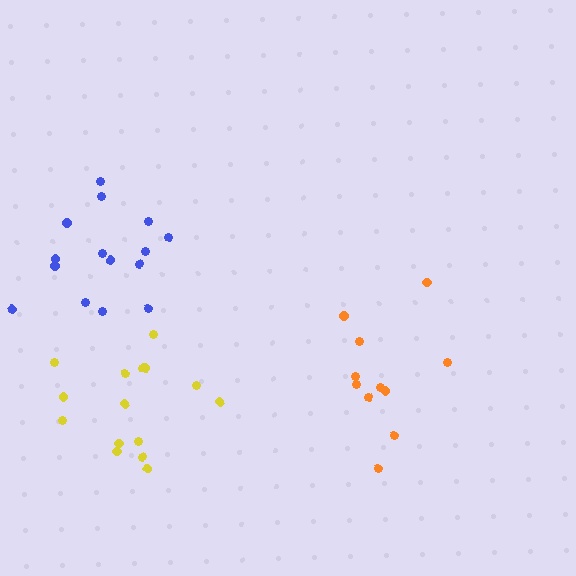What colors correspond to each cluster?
The clusters are colored: orange, yellow, blue.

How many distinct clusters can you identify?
There are 3 distinct clusters.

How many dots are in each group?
Group 1: 11 dots, Group 2: 15 dots, Group 3: 15 dots (41 total).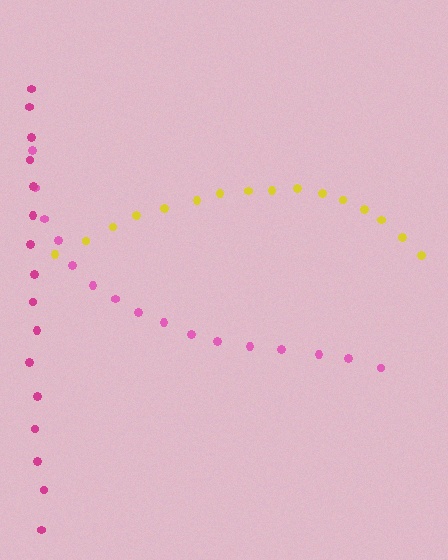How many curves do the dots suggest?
There are 3 distinct paths.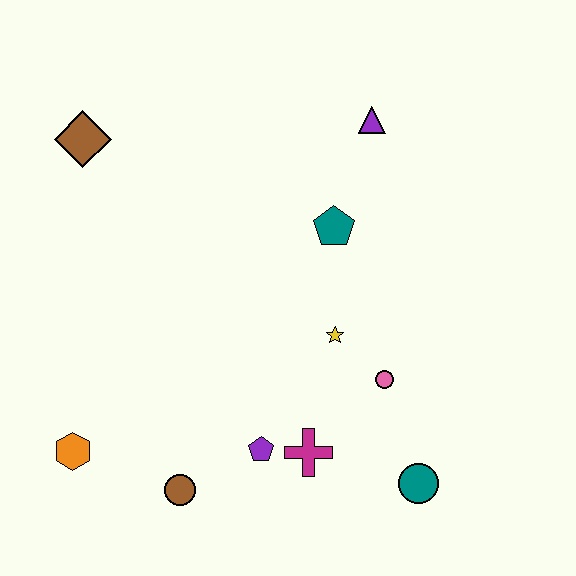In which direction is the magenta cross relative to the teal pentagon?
The magenta cross is below the teal pentagon.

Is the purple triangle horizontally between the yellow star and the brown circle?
No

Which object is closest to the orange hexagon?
The brown circle is closest to the orange hexagon.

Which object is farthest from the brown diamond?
The teal circle is farthest from the brown diamond.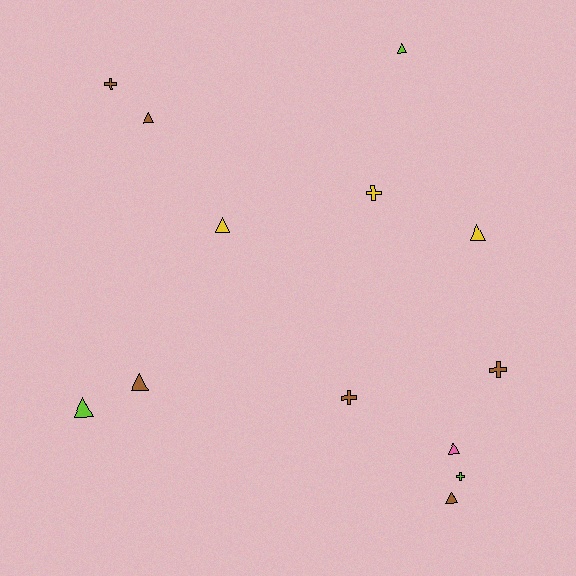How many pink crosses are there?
There are no pink crosses.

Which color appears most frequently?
Brown, with 6 objects.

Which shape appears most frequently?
Triangle, with 8 objects.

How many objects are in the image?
There are 13 objects.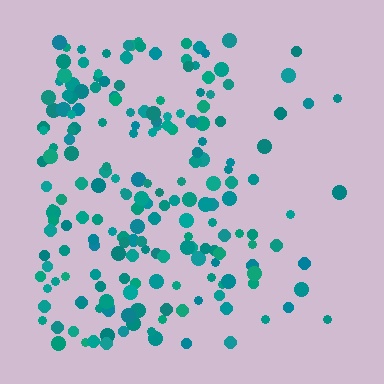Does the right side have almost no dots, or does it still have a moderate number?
Still a moderate number, just noticeably fewer than the left.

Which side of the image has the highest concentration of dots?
The left.